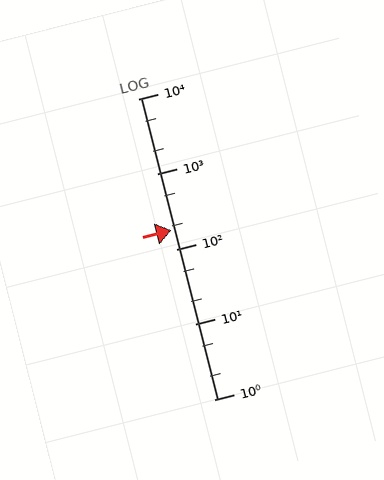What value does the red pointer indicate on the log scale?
The pointer indicates approximately 180.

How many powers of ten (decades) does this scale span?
The scale spans 4 decades, from 1 to 10000.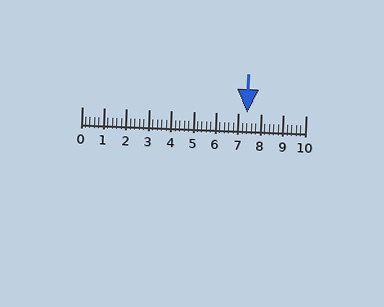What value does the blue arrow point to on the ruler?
The blue arrow points to approximately 7.4.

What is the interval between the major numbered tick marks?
The major tick marks are spaced 1 units apart.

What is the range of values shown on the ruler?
The ruler shows values from 0 to 10.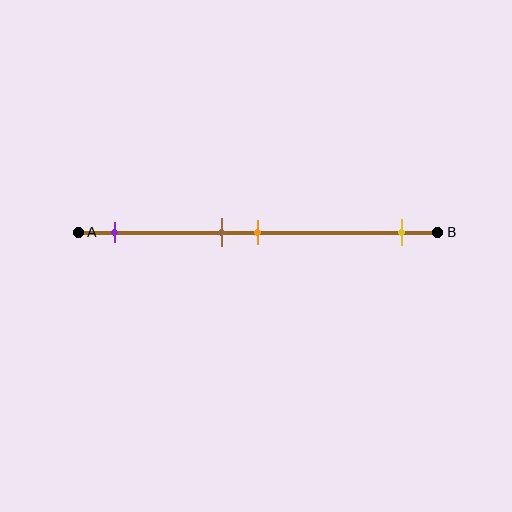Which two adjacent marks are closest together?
The brown and orange marks are the closest adjacent pair.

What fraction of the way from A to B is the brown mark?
The brown mark is approximately 40% (0.4) of the way from A to B.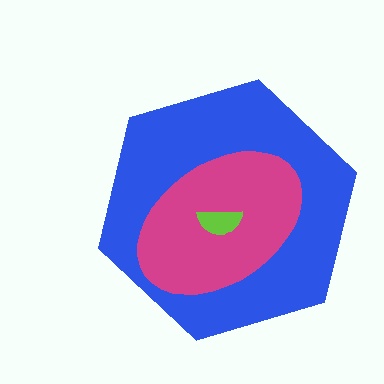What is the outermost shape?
The blue hexagon.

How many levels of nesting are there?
3.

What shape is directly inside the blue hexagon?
The magenta ellipse.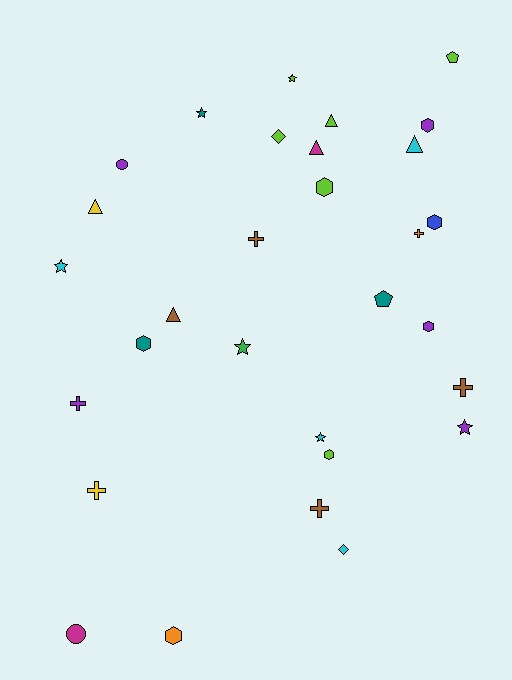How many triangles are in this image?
There are 5 triangles.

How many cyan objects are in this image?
There are 4 cyan objects.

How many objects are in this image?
There are 30 objects.